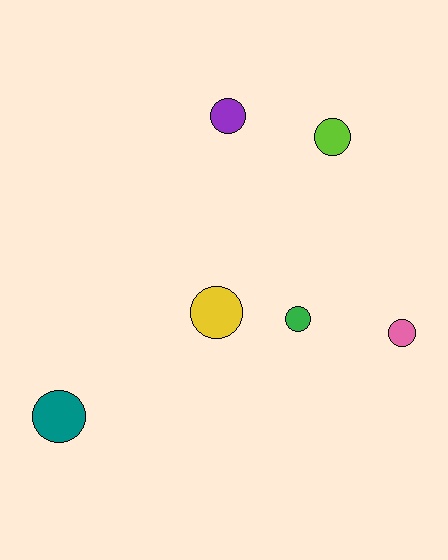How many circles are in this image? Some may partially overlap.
There are 6 circles.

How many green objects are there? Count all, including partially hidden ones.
There is 1 green object.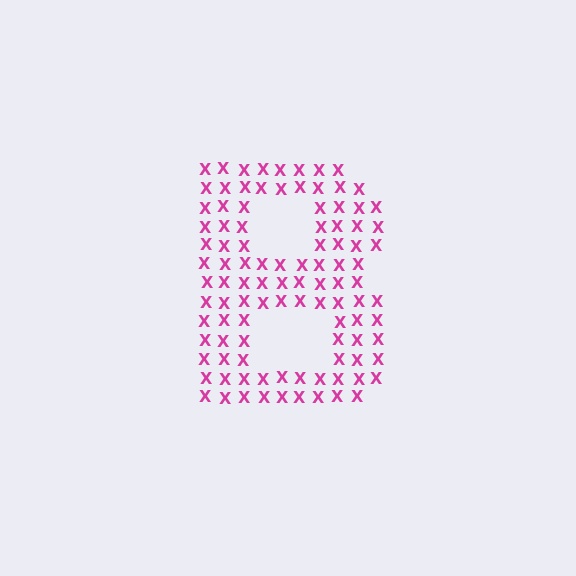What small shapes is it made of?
It is made of small letter X's.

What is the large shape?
The large shape is the letter B.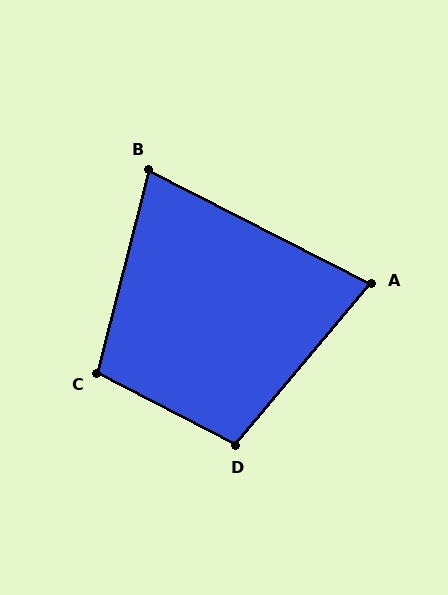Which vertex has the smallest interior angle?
A, at approximately 77 degrees.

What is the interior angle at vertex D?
Approximately 103 degrees (obtuse).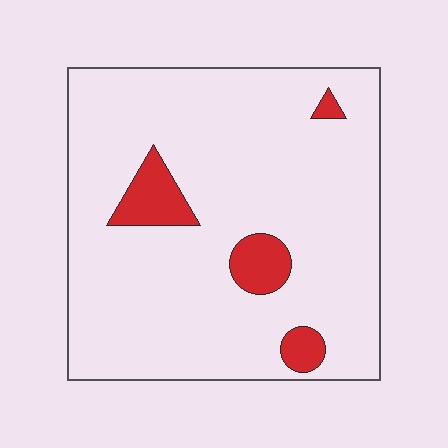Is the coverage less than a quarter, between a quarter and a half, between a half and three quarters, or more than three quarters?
Less than a quarter.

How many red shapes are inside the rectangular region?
4.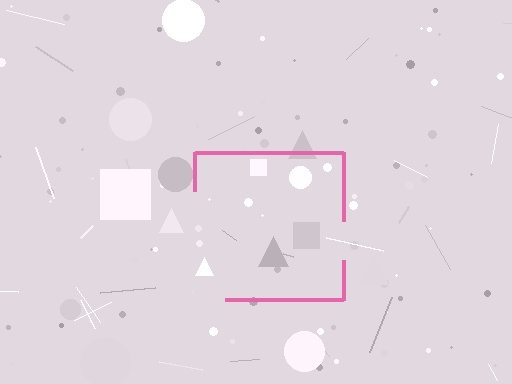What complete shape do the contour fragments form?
The contour fragments form a square.